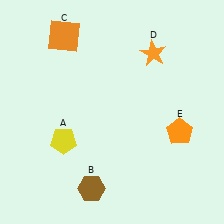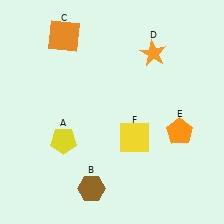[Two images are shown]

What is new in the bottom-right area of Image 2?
A yellow square (F) was added in the bottom-right area of Image 2.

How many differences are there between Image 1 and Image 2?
There is 1 difference between the two images.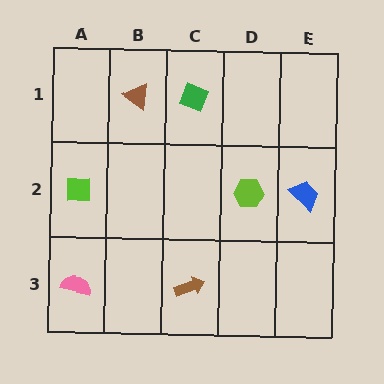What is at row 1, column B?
A brown triangle.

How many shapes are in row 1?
2 shapes.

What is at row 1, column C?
A green diamond.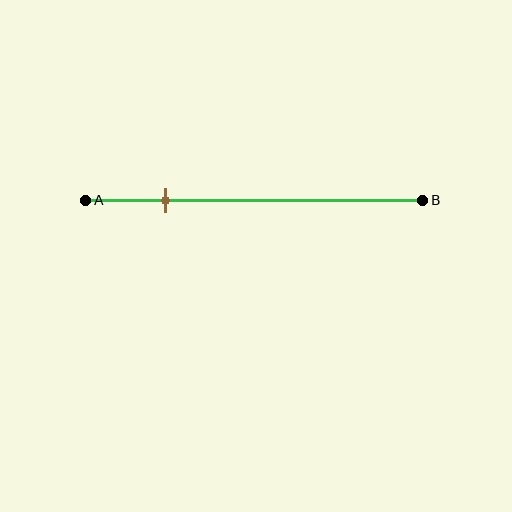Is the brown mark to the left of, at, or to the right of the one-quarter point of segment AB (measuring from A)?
The brown mark is approximately at the one-quarter point of segment AB.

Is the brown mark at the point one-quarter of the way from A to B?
Yes, the mark is approximately at the one-quarter point.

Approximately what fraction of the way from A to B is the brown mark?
The brown mark is approximately 25% of the way from A to B.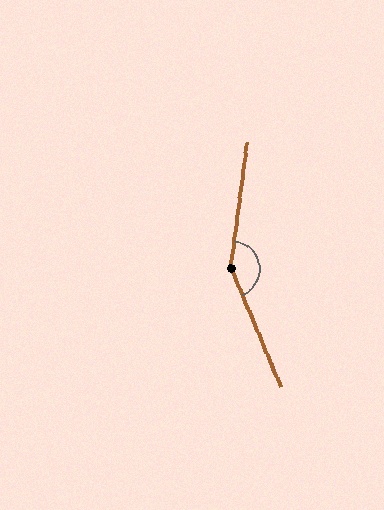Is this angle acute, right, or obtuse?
It is obtuse.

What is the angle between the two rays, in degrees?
Approximately 150 degrees.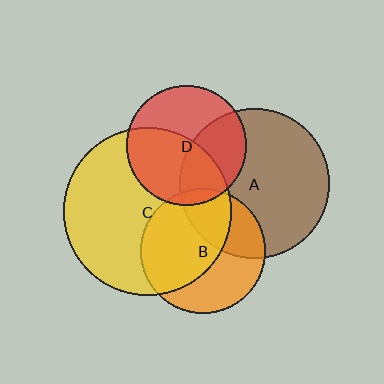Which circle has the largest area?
Circle C (yellow).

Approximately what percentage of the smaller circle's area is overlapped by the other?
Approximately 40%.